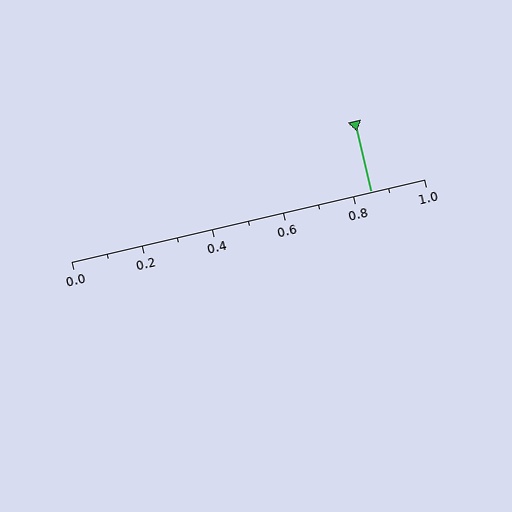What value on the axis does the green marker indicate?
The marker indicates approximately 0.85.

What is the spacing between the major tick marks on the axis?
The major ticks are spaced 0.2 apart.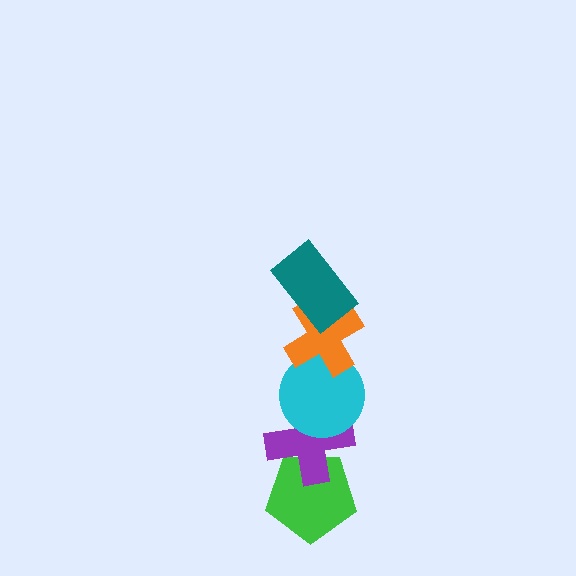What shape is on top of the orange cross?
The teal rectangle is on top of the orange cross.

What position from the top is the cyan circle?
The cyan circle is 3rd from the top.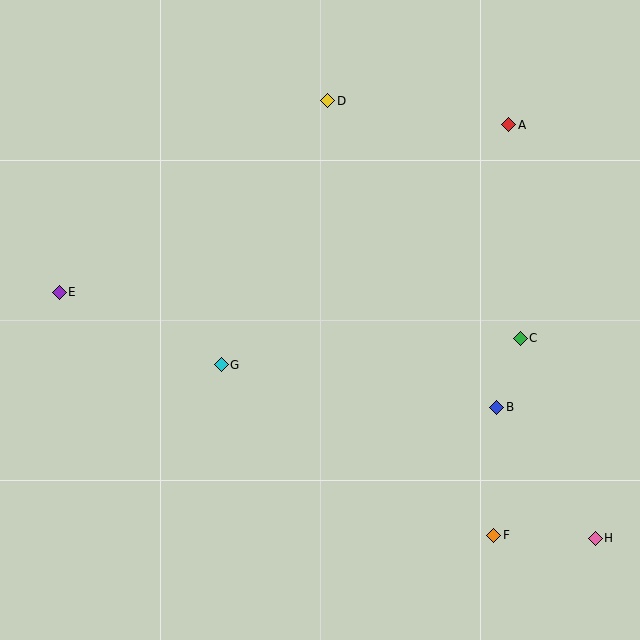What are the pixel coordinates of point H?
Point H is at (595, 538).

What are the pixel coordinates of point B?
Point B is at (497, 407).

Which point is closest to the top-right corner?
Point A is closest to the top-right corner.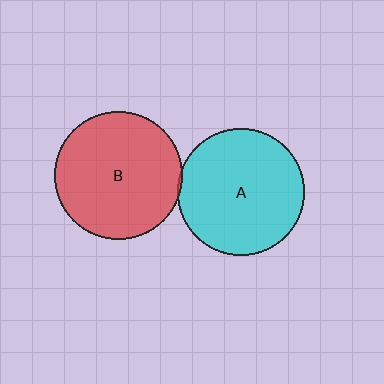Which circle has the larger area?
Circle B (red).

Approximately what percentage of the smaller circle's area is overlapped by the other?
Approximately 5%.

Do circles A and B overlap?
Yes.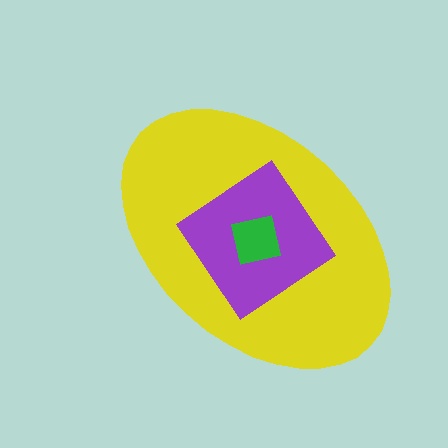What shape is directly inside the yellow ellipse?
The purple diamond.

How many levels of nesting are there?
3.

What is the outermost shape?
The yellow ellipse.